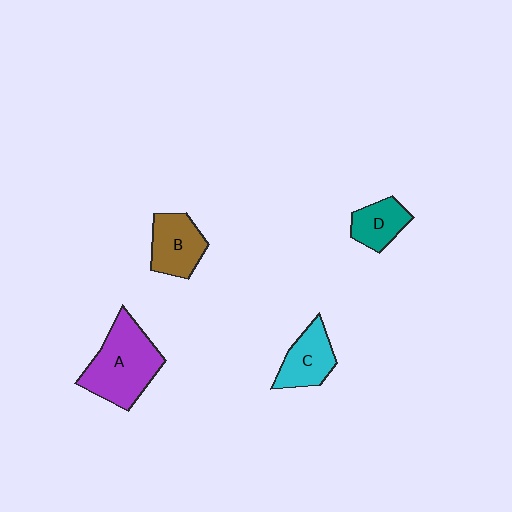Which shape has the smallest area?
Shape D (teal).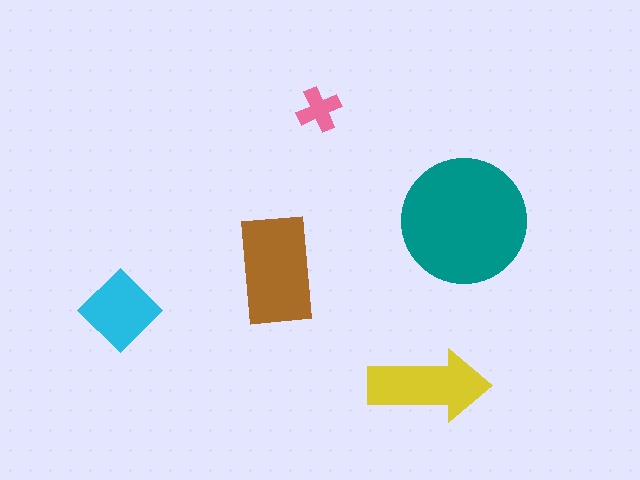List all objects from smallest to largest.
The pink cross, the cyan diamond, the yellow arrow, the brown rectangle, the teal circle.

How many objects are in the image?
There are 5 objects in the image.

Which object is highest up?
The pink cross is topmost.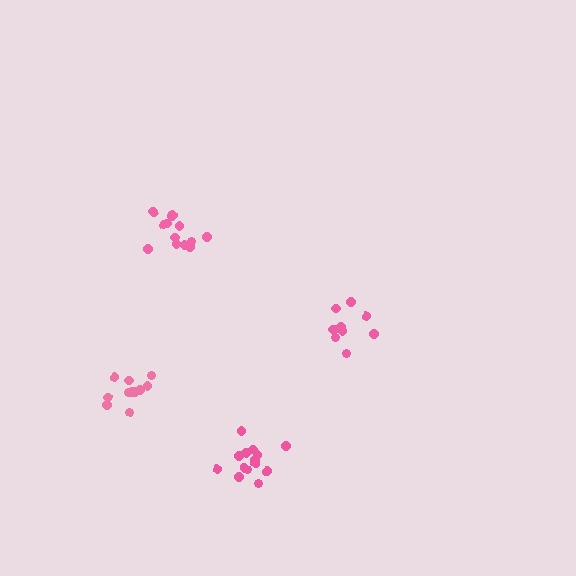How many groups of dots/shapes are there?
There are 4 groups.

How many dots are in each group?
Group 1: 15 dots, Group 2: 11 dots, Group 3: 10 dots, Group 4: 13 dots (49 total).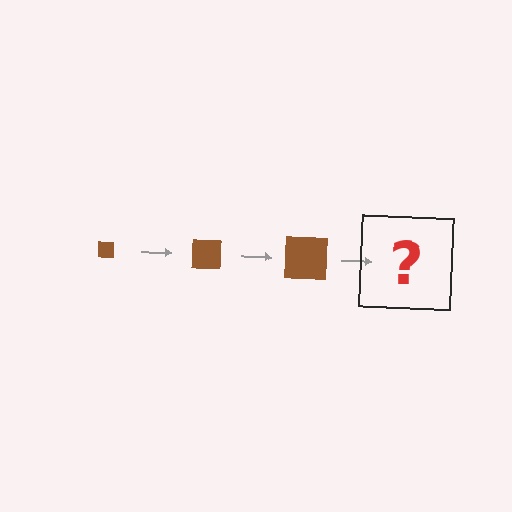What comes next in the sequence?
The next element should be a brown square, larger than the previous one.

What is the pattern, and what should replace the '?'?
The pattern is that the square gets progressively larger each step. The '?' should be a brown square, larger than the previous one.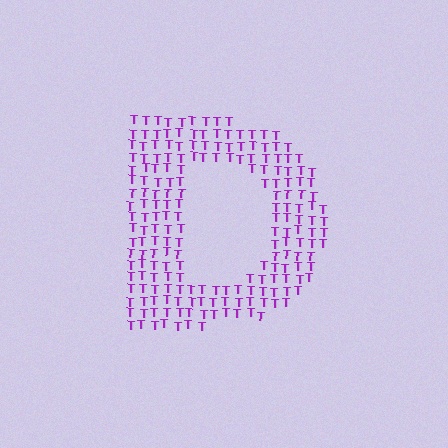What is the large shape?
The large shape is the letter D.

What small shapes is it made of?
It is made of small letter T's.